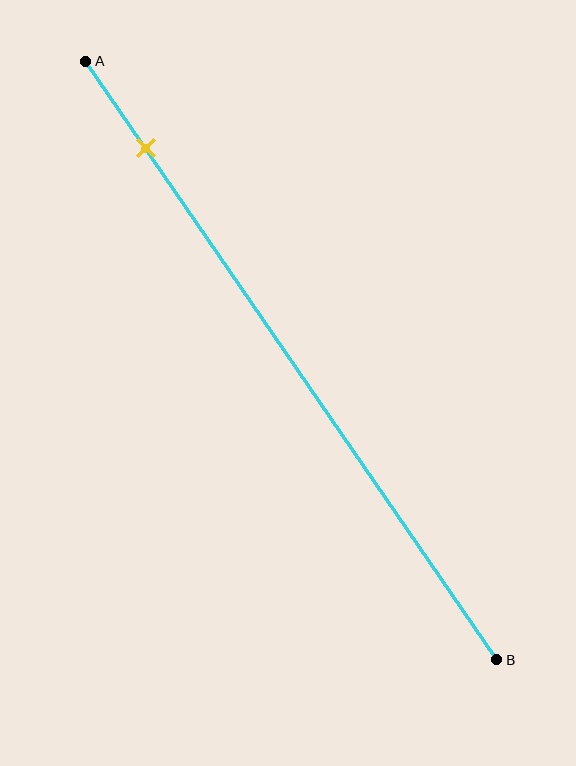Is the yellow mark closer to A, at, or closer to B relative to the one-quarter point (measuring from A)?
The yellow mark is closer to point A than the one-quarter point of segment AB.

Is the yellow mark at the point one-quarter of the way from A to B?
No, the mark is at about 15% from A, not at the 25% one-quarter point.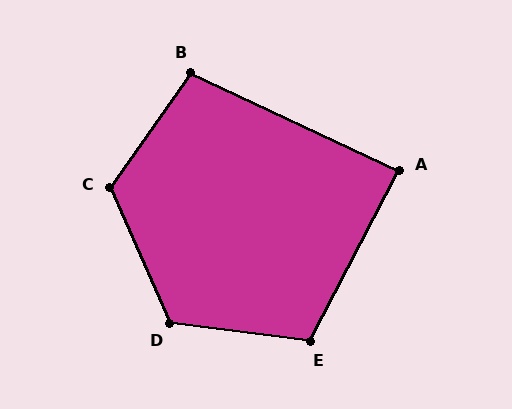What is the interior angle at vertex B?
Approximately 100 degrees (obtuse).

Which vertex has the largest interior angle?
C, at approximately 121 degrees.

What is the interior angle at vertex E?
Approximately 110 degrees (obtuse).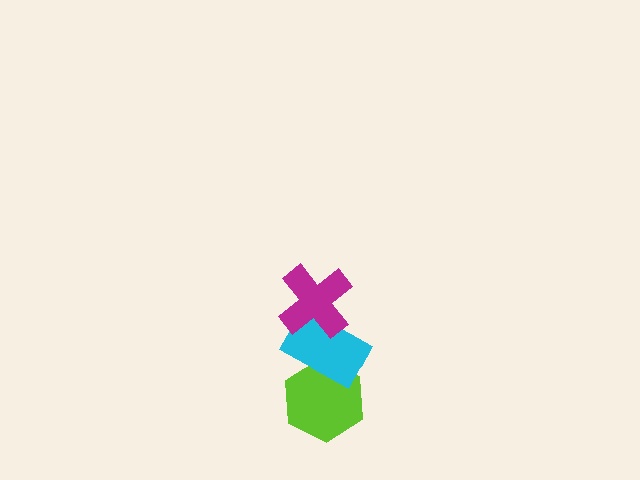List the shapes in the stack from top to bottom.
From top to bottom: the magenta cross, the cyan rectangle, the lime hexagon.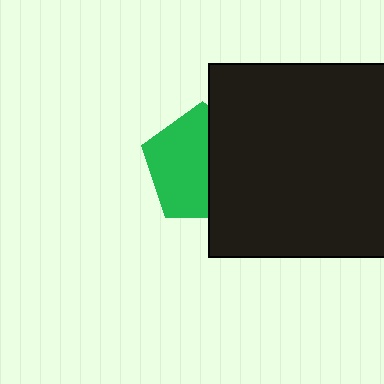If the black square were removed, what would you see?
You would see the complete green pentagon.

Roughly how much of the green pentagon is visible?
About half of it is visible (roughly 56%).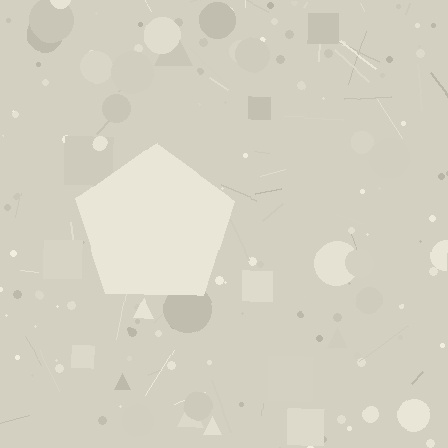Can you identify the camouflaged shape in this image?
The camouflaged shape is a pentagon.